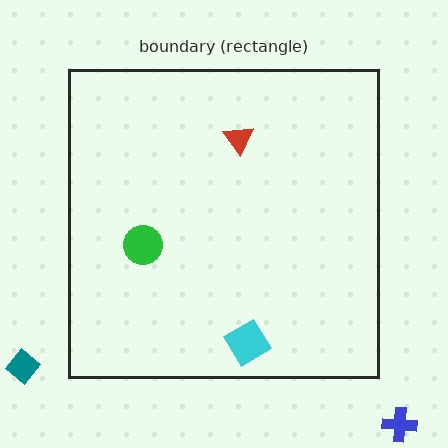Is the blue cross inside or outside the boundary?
Outside.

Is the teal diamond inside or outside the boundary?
Outside.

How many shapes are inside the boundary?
3 inside, 2 outside.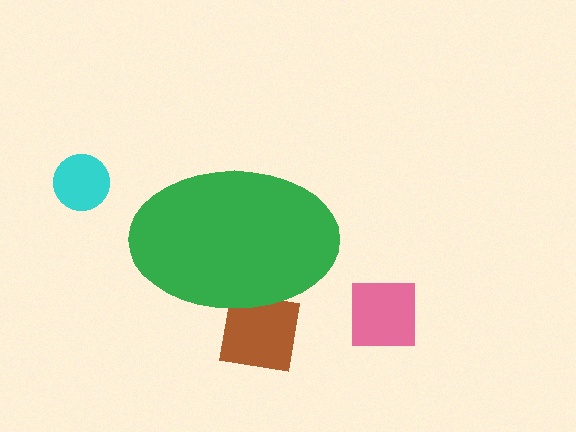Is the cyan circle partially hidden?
No, the cyan circle is fully visible.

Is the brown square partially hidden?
Yes, the brown square is partially hidden behind the green ellipse.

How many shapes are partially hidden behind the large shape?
1 shape is partially hidden.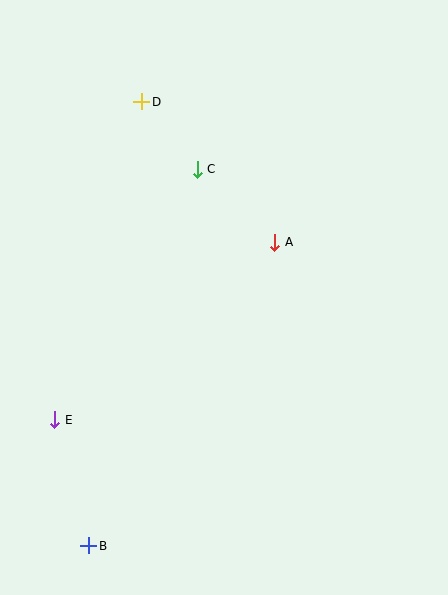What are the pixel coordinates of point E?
Point E is at (55, 420).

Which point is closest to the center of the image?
Point A at (275, 242) is closest to the center.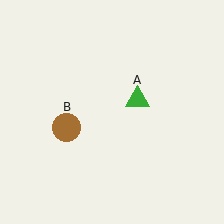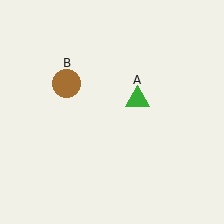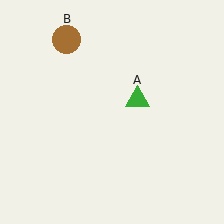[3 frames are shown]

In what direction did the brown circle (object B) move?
The brown circle (object B) moved up.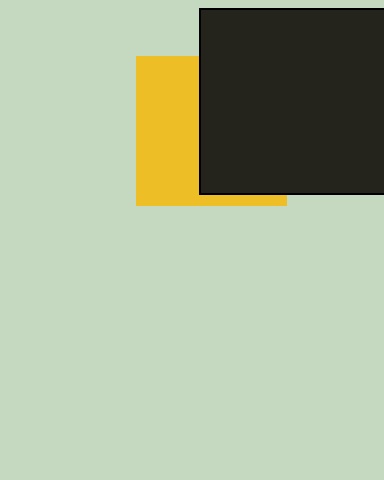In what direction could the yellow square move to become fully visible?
The yellow square could move left. That would shift it out from behind the black square entirely.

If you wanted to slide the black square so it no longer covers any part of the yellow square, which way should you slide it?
Slide it right — that is the most direct way to separate the two shapes.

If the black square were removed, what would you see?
You would see the complete yellow square.